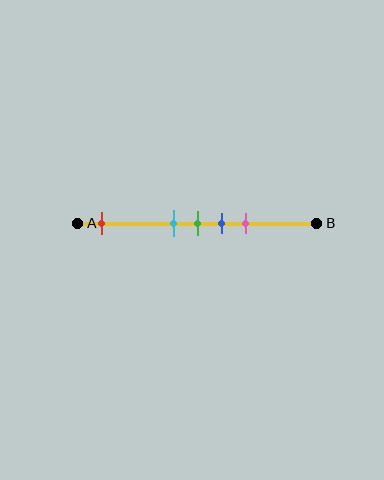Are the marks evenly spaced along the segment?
No, the marks are not evenly spaced.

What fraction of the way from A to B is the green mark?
The green mark is approximately 50% (0.5) of the way from A to B.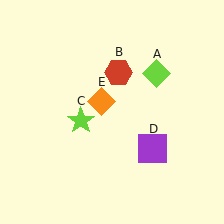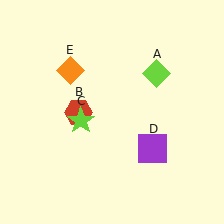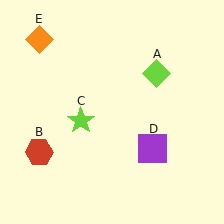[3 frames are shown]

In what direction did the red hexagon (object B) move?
The red hexagon (object B) moved down and to the left.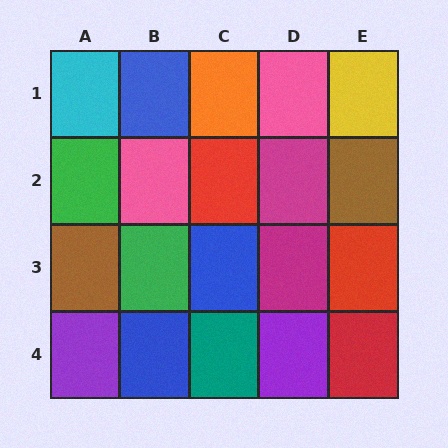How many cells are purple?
2 cells are purple.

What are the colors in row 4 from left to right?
Purple, blue, teal, purple, red.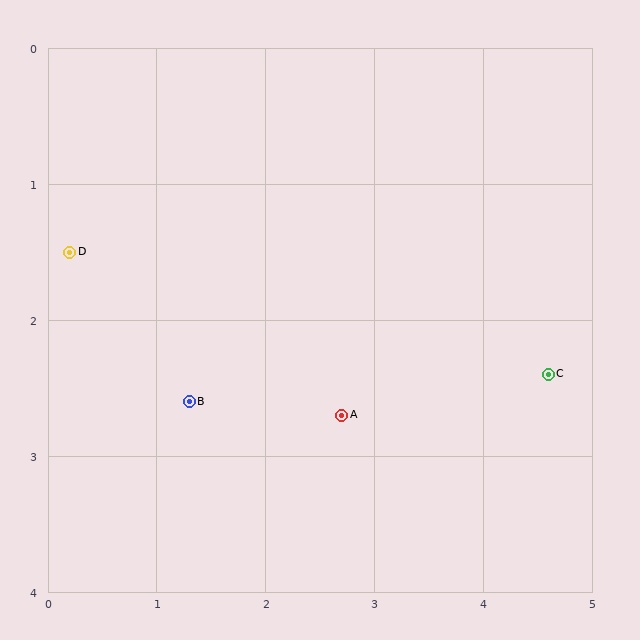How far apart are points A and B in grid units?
Points A and B are about 1.4 grid units apart.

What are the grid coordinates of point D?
Point D is at approximately (0.2, 1.5).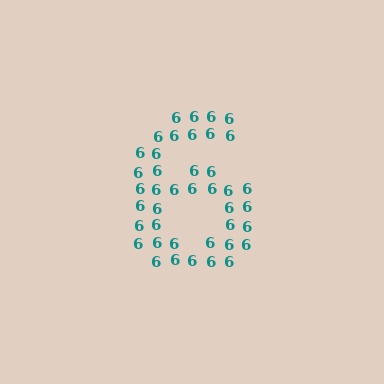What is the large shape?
The large shape is the digit 6.